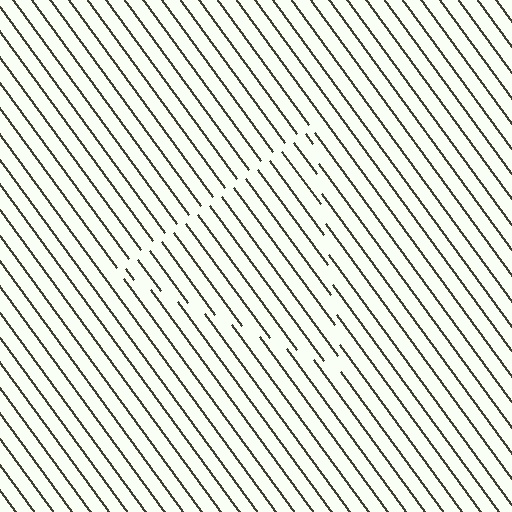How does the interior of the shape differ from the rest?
The interior of the shape contains the same grating, shifted by half a period — the contour is defined by the phase discontinuity where line-ends from the inner and outer gratings abut.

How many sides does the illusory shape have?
3 sides — the line-ends trace a triangle.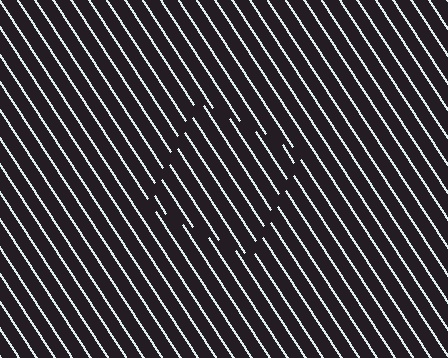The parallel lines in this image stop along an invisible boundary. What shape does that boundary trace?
An illusory square. The interior of the shape contains the same grating, shifted by half a period — the contour is defined by the phase discontinuity where line-ends from the inner and outer gratings abut.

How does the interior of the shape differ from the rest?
The interior of the shape contains the same grating, shifted by half a period — the contour is defined by the phase discontinuity where line-ends from the inner and outer gratings abut.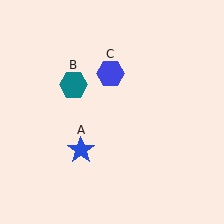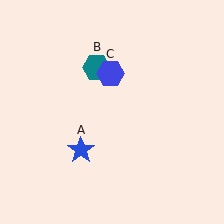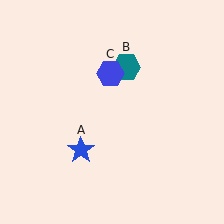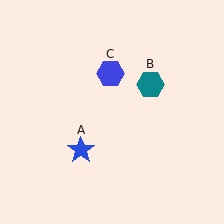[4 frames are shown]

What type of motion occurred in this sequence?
The teal hexagon (object B) rotated clockwise around the center of the scene.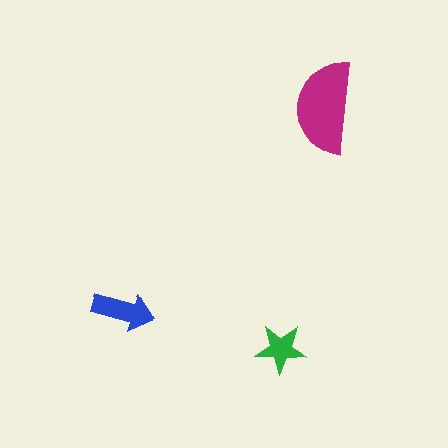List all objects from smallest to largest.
The green star, the blue arrow, the magenta semicircle.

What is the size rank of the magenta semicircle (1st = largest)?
1st.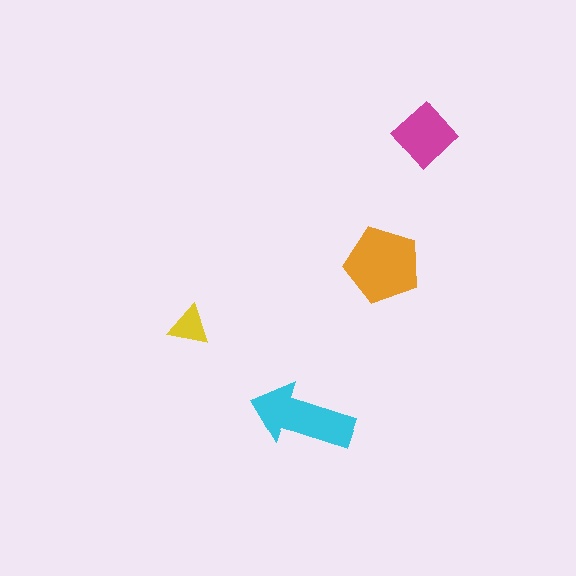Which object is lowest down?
The cyan arrow is bottommost.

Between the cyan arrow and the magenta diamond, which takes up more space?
The cyan arrow.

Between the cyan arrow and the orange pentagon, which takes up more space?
The orange pentagon.